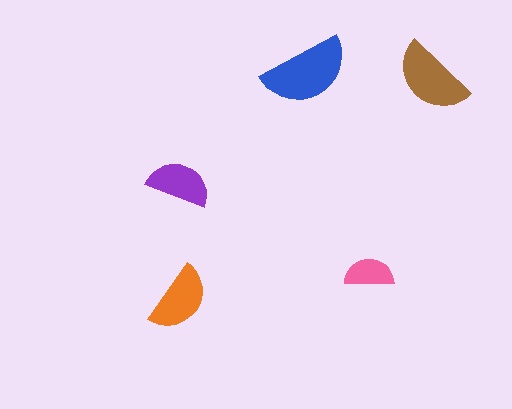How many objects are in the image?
There are 5 objects in the image.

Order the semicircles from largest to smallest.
the blue one, the brown one, the orange one, the purple one, the pink one.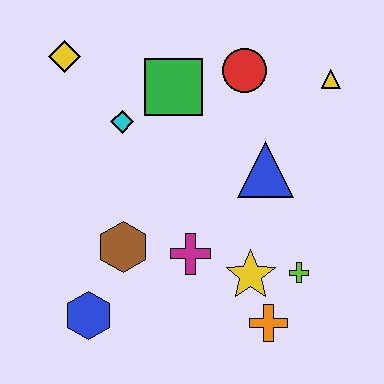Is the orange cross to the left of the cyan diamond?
No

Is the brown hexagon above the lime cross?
Yes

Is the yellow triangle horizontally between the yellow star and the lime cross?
No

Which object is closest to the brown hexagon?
The magenta cross is closest to the brown hexagon.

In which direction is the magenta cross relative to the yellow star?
The magenta cross is to the left of the yellow star.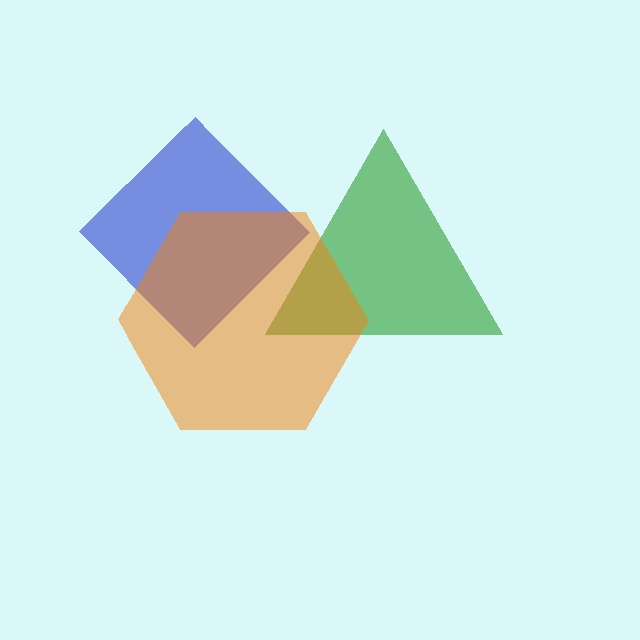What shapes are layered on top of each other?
The layered shapes are: a green triangle, a blue diamond, an orange hexagon.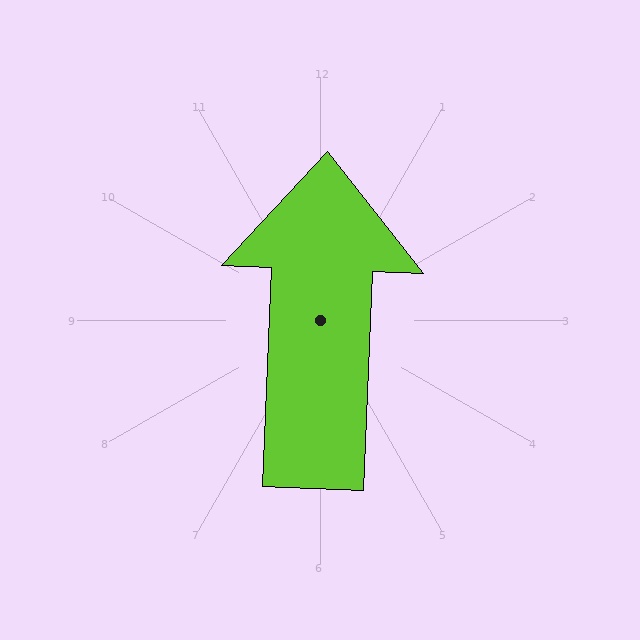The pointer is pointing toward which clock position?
Roughly 12 o'clock.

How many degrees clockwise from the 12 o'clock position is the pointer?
Approximately 3 degrees.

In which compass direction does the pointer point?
North.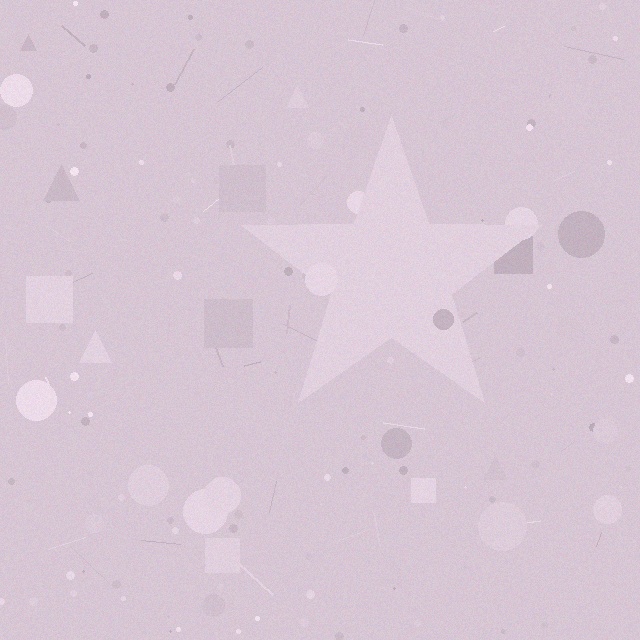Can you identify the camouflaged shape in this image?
The camouflaged shape is a star.